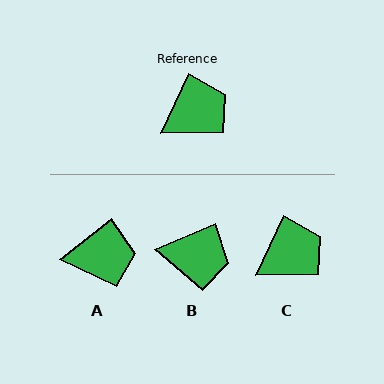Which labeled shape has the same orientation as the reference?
C.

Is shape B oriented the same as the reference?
No, it is off by about 42 degrees.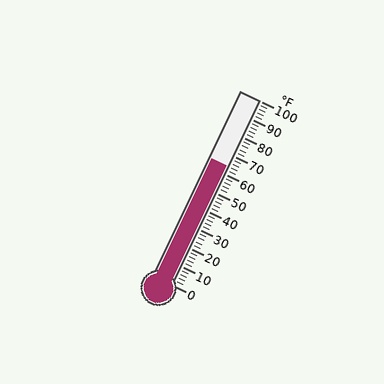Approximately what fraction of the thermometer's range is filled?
The thermometer is filled to approximately 65% of its range.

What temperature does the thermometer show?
The thermometer shows approximately 64°F.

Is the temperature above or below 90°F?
The temperature is below 90°F.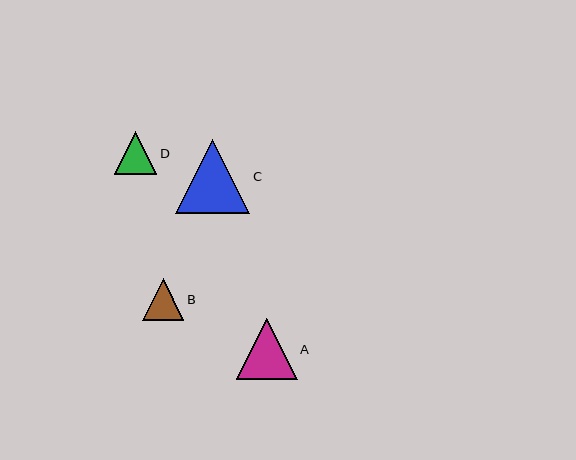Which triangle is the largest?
Triangle C is the largest with a size of approximately 74 pixels.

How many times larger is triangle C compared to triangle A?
Triangle C is approximately 1.2 times the size of triangle A.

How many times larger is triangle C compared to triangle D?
Triangle C is approximately 1.7 times the size of triangle D.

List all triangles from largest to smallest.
From largest to smallest: C, A, D, B.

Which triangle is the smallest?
Triangle B is the smallest with a size of approximately 41 pixels.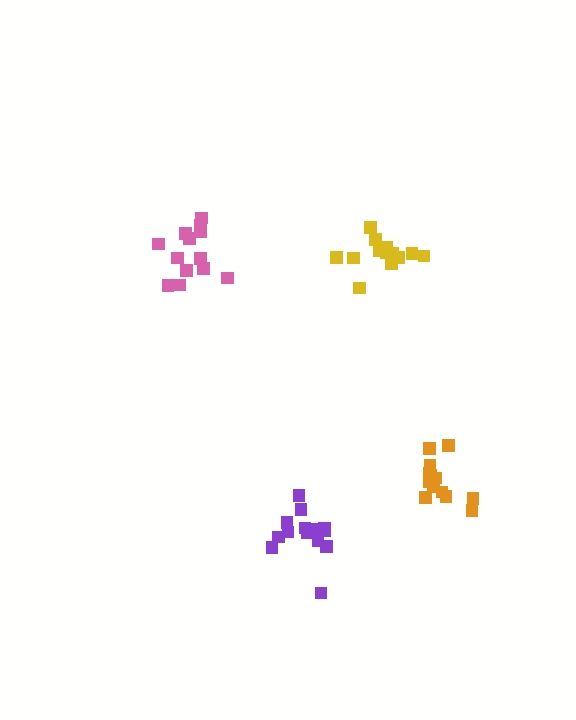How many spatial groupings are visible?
There are 4 spatial groupings.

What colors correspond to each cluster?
The clusters are colored: yellow, purple, orange, pink.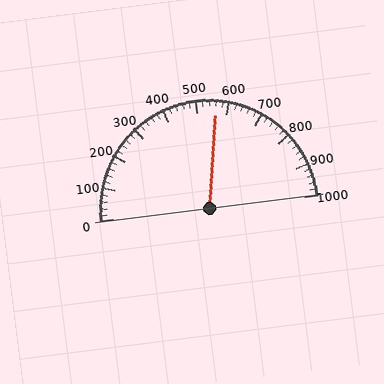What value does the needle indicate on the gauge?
The needle indicates approximately 560.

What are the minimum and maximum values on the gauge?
The gauge ranges from 0 to 1000.